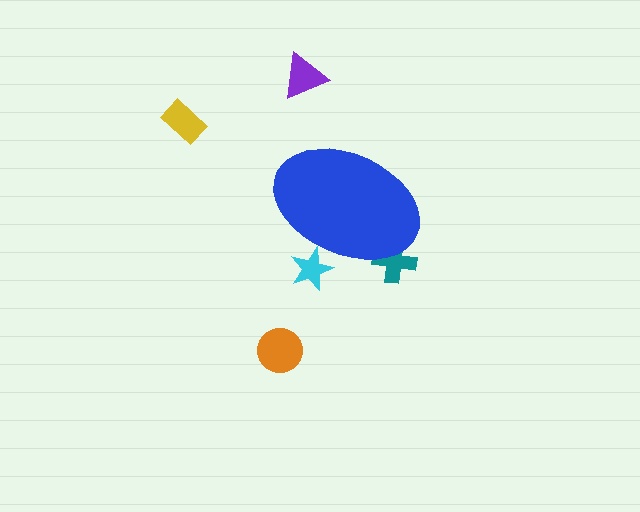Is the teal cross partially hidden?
Yes, the teal cross is partially hidden behind the blue ellipse.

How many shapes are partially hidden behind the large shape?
2 shapes are partially hidden.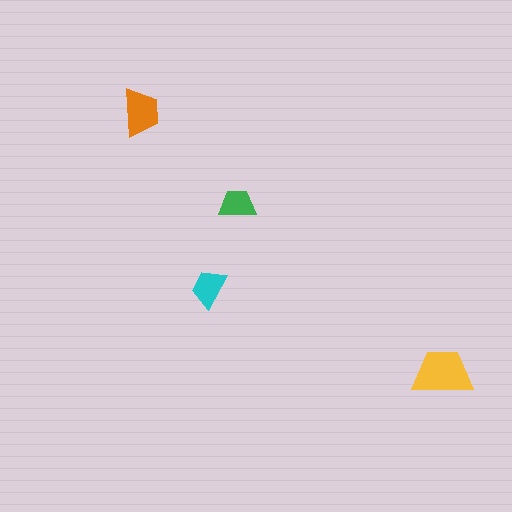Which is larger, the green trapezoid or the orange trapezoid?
The orange one.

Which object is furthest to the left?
The orange trapezoid is leftmost.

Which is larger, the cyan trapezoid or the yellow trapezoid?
The yellow one.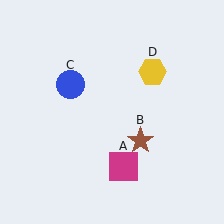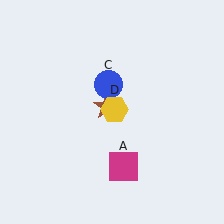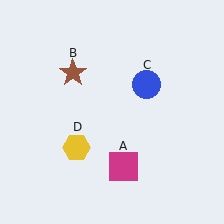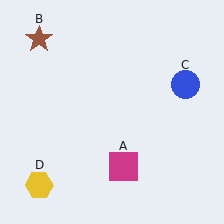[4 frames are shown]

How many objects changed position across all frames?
3 objects changed position: brown star (object B), blue circle (object C), yellow hexagon (object D).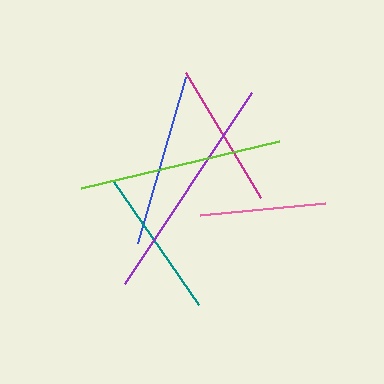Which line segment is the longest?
The purple line is the longest at approximately 229 pixels.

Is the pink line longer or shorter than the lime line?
The lime line is longer than the pink line.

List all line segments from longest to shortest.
From longest to shortest: purple, lime, blue, teal, magenta, pink.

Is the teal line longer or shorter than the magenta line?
The teal line is longer than the magenta line.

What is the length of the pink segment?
The pink segment is approximately 126 pixels long.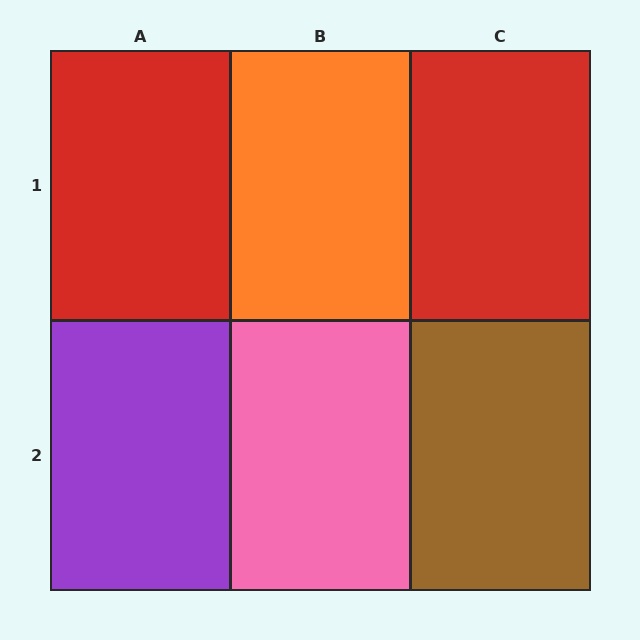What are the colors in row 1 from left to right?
Red, orange, red.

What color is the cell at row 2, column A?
Purple.